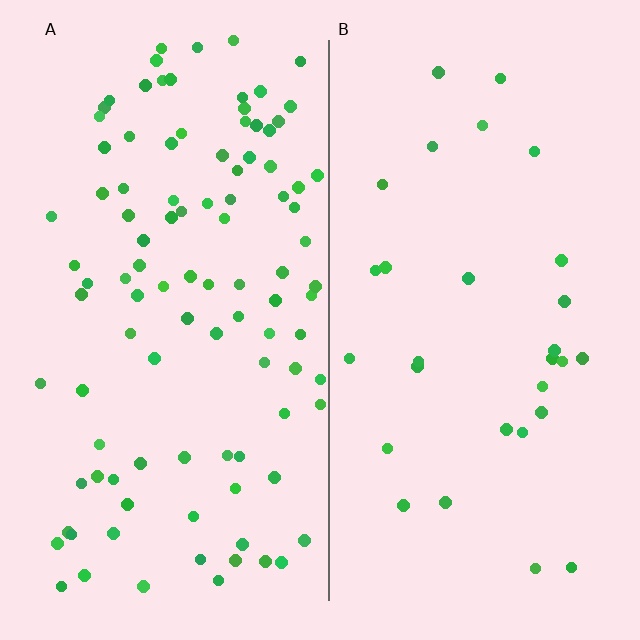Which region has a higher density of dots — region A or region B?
A (the left).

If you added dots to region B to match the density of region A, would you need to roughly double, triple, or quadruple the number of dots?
Approximately triple.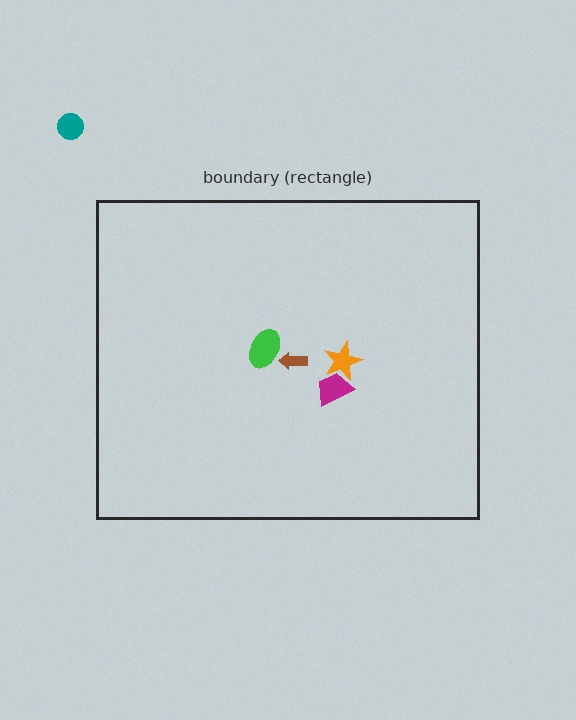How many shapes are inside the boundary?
4 inside, 1 outside.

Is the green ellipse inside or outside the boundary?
Inside.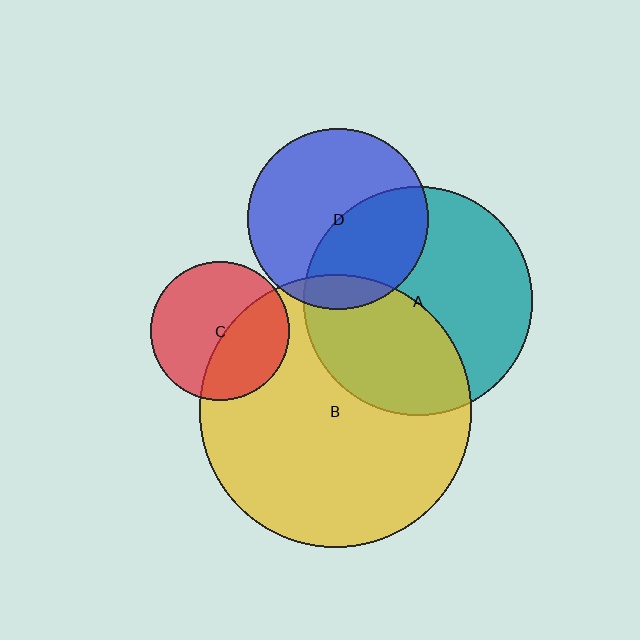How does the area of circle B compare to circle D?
Approximately 2.3 times.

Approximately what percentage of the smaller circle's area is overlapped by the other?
Approximately 40%.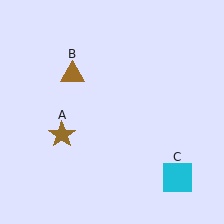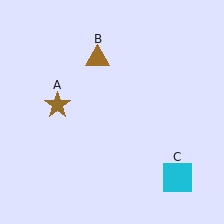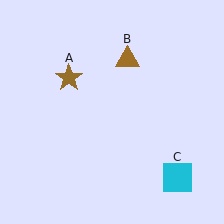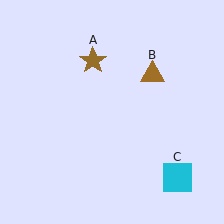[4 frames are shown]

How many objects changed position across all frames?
2 objects changed position: brown star (object A), brown triangle (object B).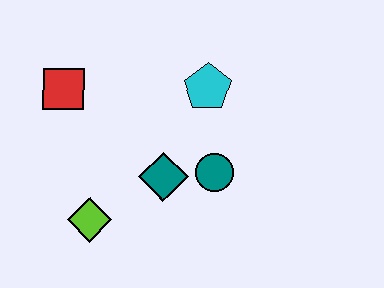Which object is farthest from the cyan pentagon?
The lime diamond is farthest from the cyan pentagon.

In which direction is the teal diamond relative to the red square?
The teal diamond is to the right of the red square.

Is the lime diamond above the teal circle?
No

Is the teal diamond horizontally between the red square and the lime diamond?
No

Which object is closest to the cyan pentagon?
The teal circle is closest to the cyan pentagon.